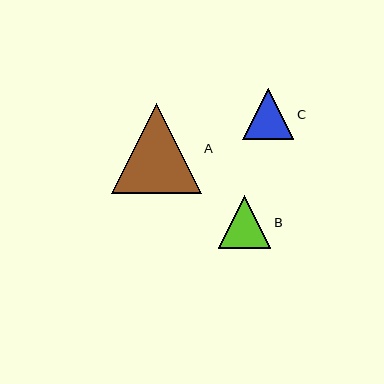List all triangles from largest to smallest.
From largest to smallest: A, B, C.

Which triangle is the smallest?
Triangle C is the smallest with a size of approximately 51 pixels.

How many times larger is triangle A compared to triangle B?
Triangle A is approximately 1.7 times the size of triangle B.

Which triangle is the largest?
Triangle A is the largest with a size of approximately 90 pixels.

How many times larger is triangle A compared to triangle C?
Triangle A is approximately 1.8 times the size of triangle C.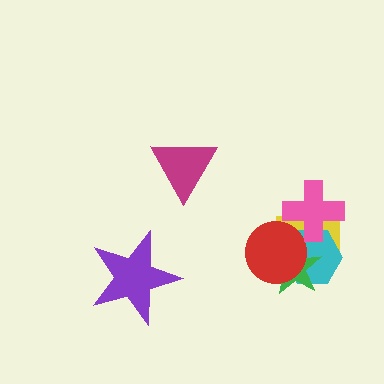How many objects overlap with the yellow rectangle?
4 objects overlap with the yellow rectangle.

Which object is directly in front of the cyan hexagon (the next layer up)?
The green star is directly in front of the cyan hexagon.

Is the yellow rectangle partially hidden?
Yes, it is partially covered by another shape.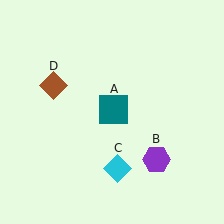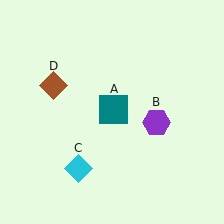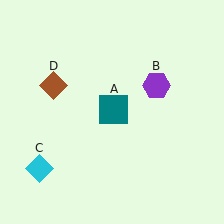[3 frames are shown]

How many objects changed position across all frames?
2 objects changed position: purple hexagon (object B), cyan diamond (object C).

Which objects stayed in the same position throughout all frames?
Teal square (object A) and brown diamond (object D) remained stationary.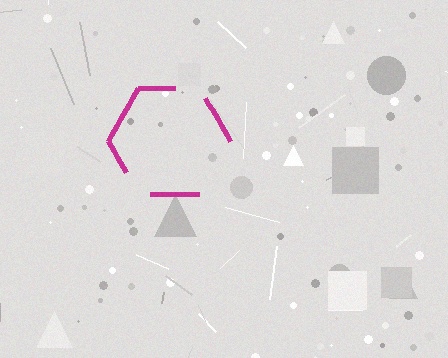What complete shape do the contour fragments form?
The contour fragments form a hexagon.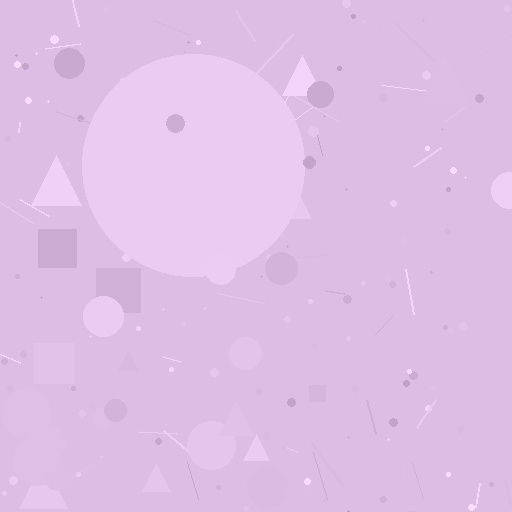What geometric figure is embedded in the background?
A circle is embedded in the background.